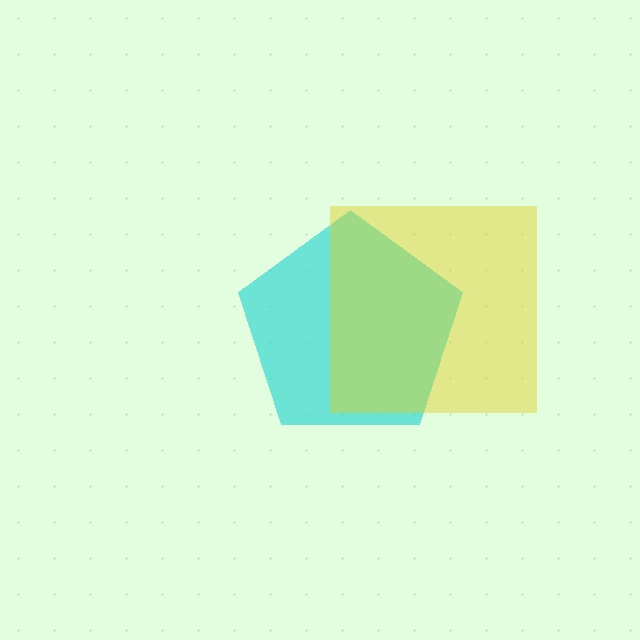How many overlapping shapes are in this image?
There are 2 overlapping shapes in the image.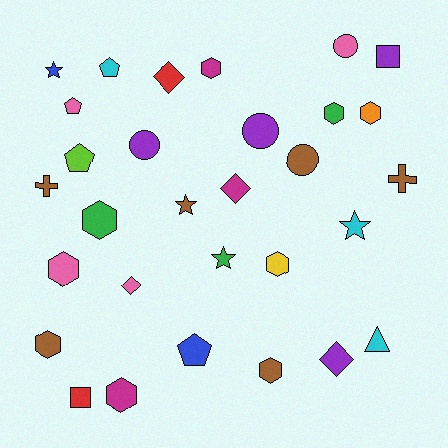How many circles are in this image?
There are 4 circles.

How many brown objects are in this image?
There are 6 brown objects.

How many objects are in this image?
There are 30 objects.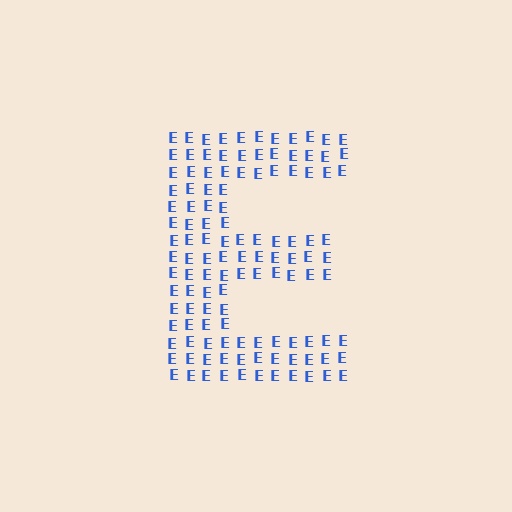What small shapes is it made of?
It is made of small letter E's.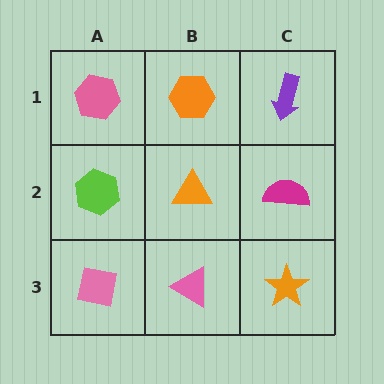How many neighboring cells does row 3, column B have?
3.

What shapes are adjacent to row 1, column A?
A lime hexagon (row 2, column A), an orange hexagon (row 1, column B).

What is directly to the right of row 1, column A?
An orange hexagon.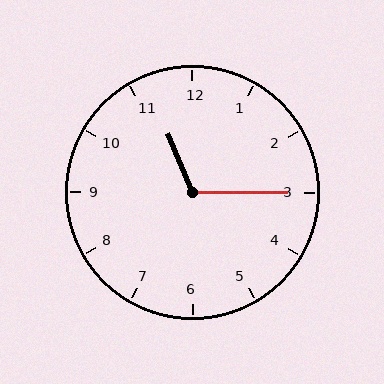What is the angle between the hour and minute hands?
Approximately 112 degrees.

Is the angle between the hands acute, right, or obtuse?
It is obtuse.